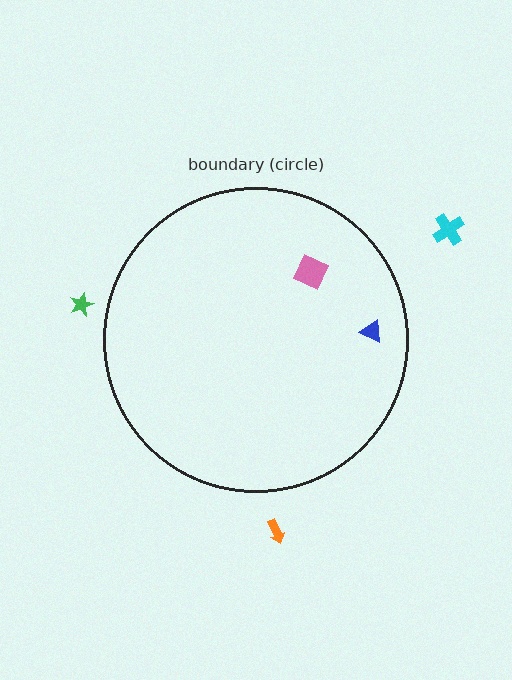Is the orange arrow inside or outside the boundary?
Outside.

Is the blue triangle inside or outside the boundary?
Inside.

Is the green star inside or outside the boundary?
Outside.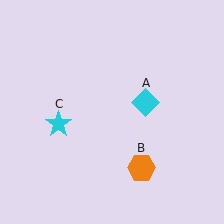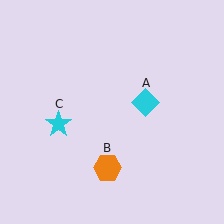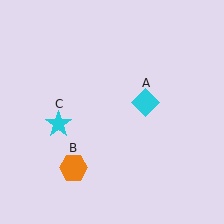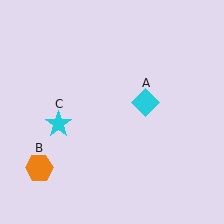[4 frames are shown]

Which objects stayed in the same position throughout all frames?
Cyan diamond (object A) and cyan star (object C) remained stationary.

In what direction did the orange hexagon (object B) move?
The orange hexagon (object B) moved left.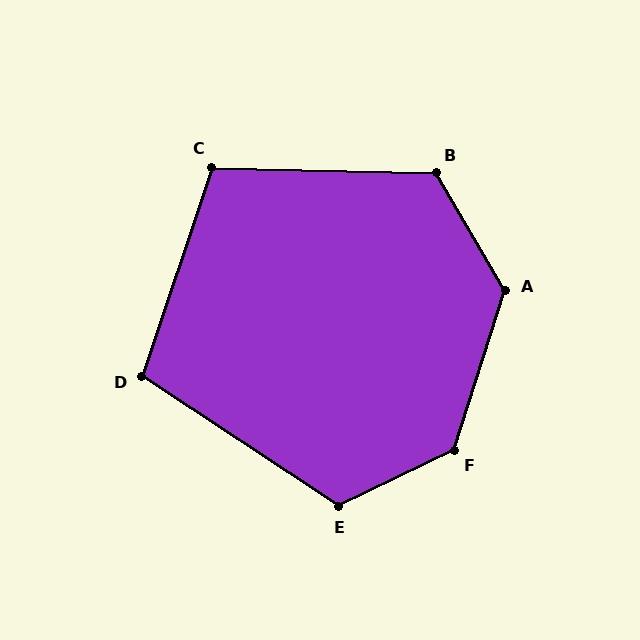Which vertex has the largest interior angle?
F, at approximately 133 degrees.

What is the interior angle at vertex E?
Approximately 121 degrees (obtuse).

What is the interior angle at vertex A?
Approximately 132 degrees (obtuse).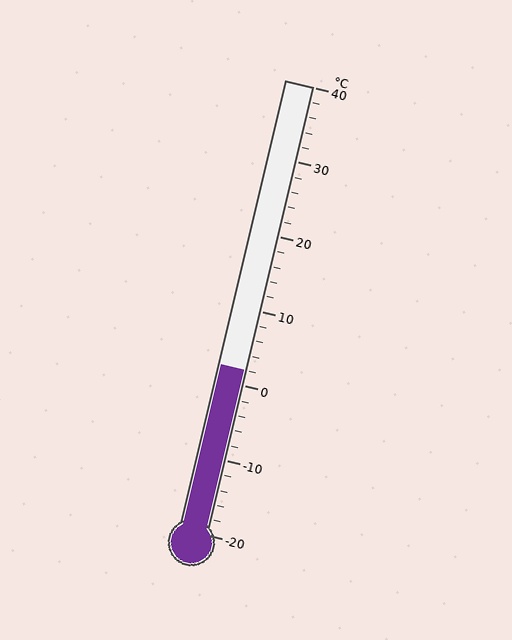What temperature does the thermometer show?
The thermometer shows approximately 2°C.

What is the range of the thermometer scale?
The thermometer scale ranges from -20°C to 40°C.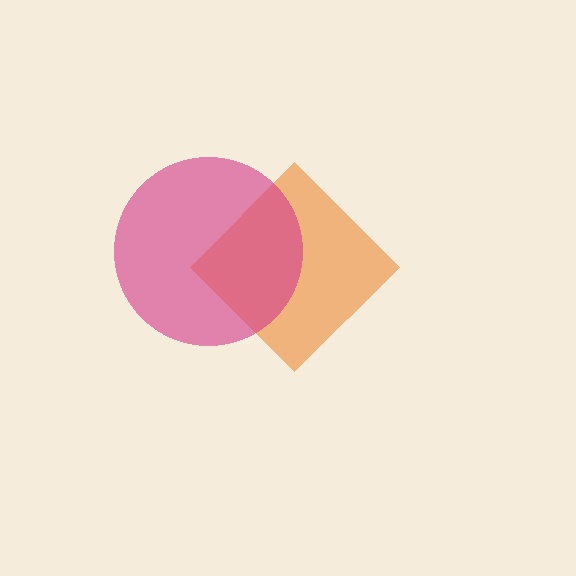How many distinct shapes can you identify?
There are 2 distinct shapes: an orange diamond, a magenta circle.